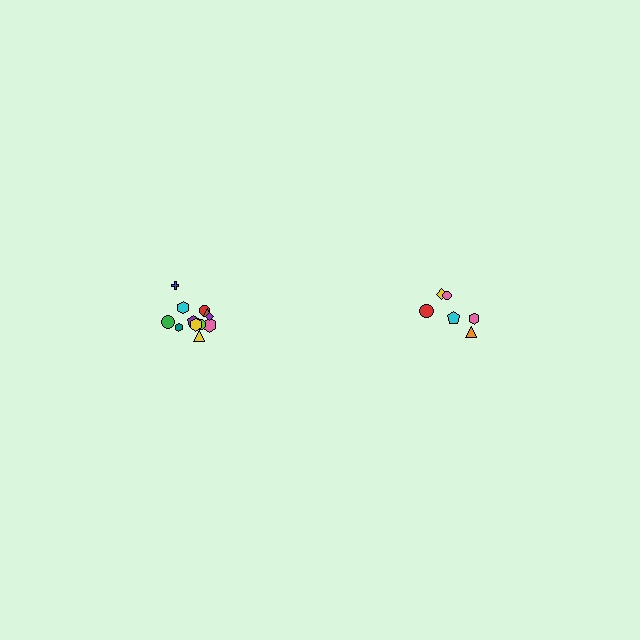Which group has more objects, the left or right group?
The left group.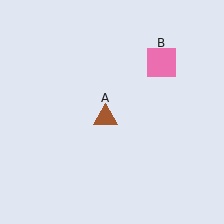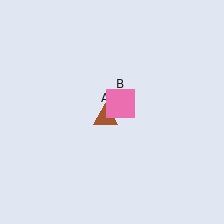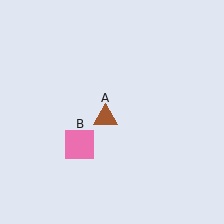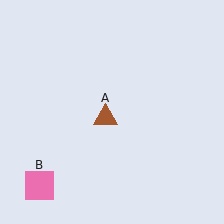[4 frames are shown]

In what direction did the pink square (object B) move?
The pink square (object B) moved down and to the left.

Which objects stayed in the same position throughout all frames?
Brown triangle (object A) remained stationary.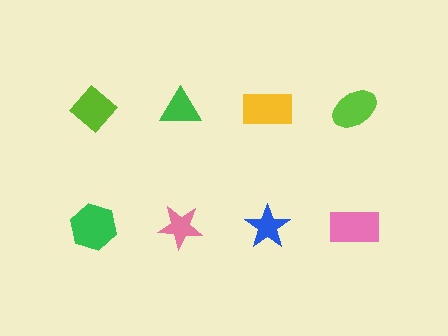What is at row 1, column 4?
A lime ellipse.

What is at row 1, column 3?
A yellow rectangle.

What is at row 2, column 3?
A blue star.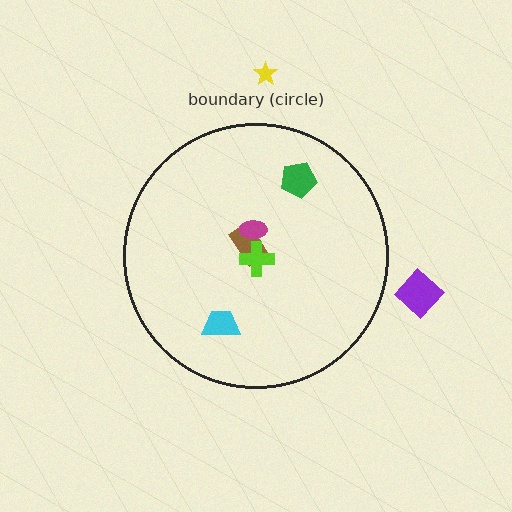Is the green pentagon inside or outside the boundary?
Inside.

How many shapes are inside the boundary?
5 inside, 2 outside.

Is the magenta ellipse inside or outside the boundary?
Inside.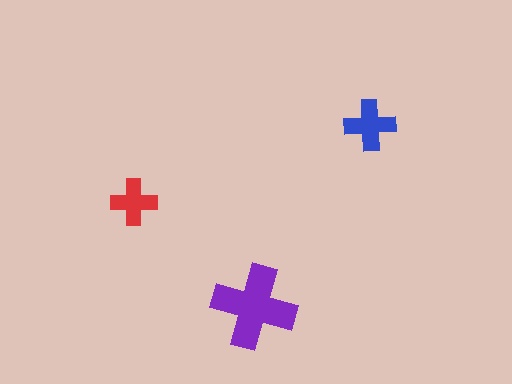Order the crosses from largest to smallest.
the purple one, the blue one, the red one.